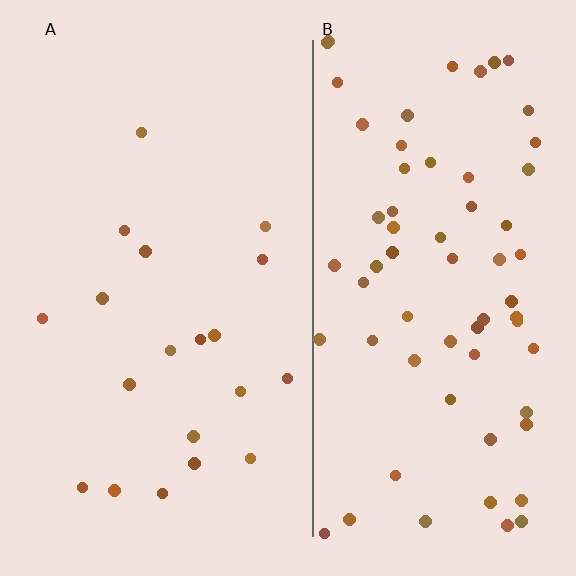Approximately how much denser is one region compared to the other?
Approximately 3.4× — region B over region A.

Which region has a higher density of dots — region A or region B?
B (the right).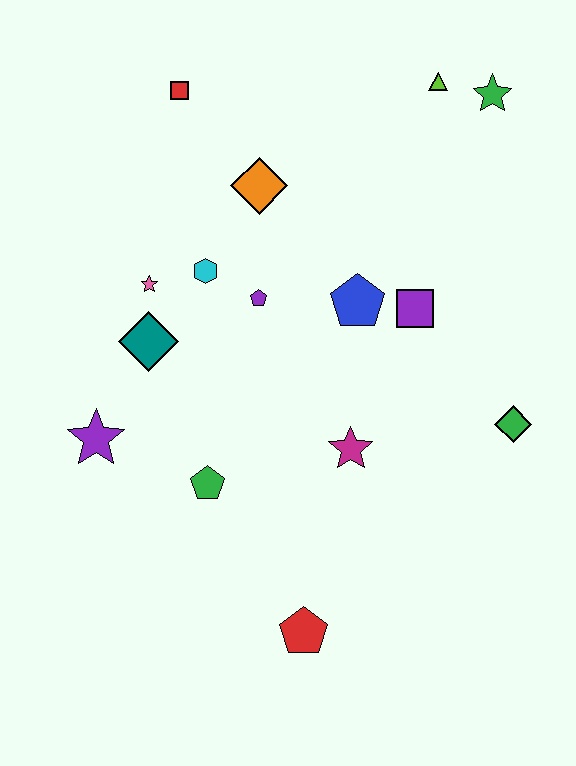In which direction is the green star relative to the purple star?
The green star is to the right of the purple star.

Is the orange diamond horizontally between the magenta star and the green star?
No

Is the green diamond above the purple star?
Yes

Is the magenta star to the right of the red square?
Yes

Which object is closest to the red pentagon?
The green pentagon is closest to the red pentagon.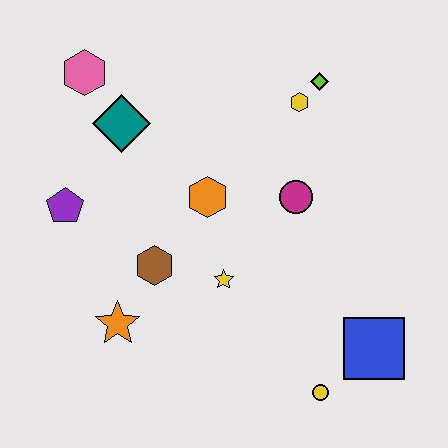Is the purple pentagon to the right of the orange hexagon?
No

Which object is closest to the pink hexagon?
The teal diamond is closest to the pink hexagon.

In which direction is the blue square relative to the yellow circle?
The blue square is to the right of the yellow circle.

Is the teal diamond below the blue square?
No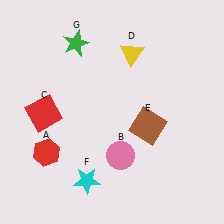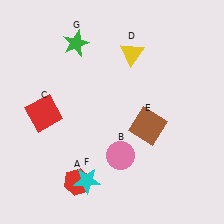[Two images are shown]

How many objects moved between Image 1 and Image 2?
1 object moved between the two images.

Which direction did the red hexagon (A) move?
The red hexagon (A) moved right.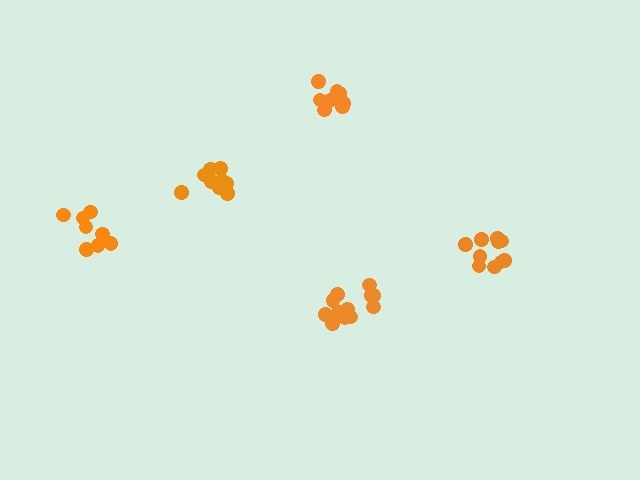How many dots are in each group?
Group 1: 12 dots, Group 2: 9 dots, Group 3: 8 dots, Group 4: 10 dots, Group 5: 12 dots (51 total).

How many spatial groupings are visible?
There are 5 spatial groupings.